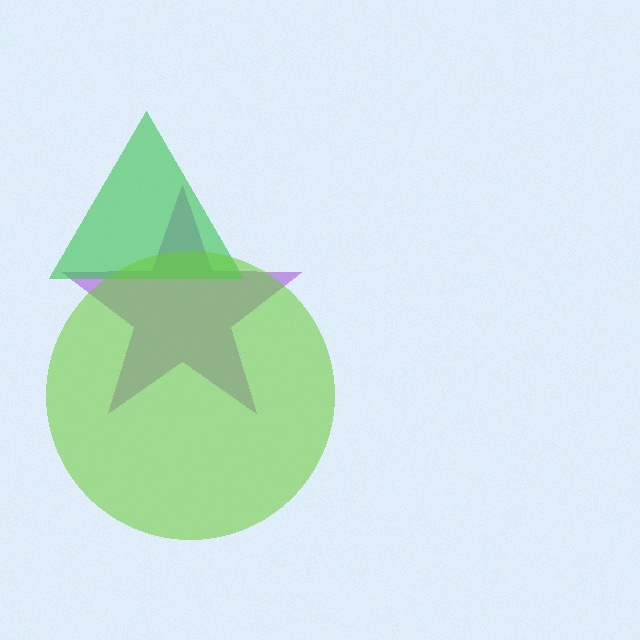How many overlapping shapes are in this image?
There are 3 overlapping shapes in the image.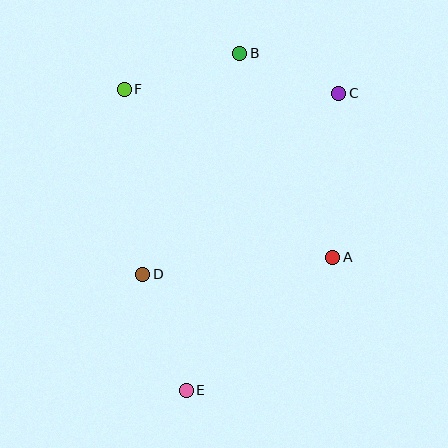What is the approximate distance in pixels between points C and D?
The distance between C and D is approximately 267 pixels.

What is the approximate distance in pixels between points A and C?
The distance between A and C is approximately 164 pixels.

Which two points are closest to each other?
Points B and C are closest to each other.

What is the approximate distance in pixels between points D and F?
The distance between D and F is approximately 186 pixels.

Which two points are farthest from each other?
Points B and E are farthest from each other.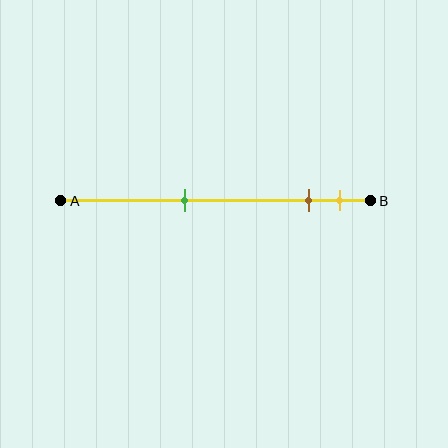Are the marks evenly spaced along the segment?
No, the marks are not evenly spaced.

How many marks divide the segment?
There are 3 marks dividing the segment.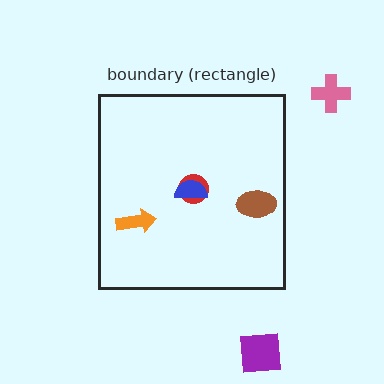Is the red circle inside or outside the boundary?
Inside.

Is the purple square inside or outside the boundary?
Outside.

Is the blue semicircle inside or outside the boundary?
Inside.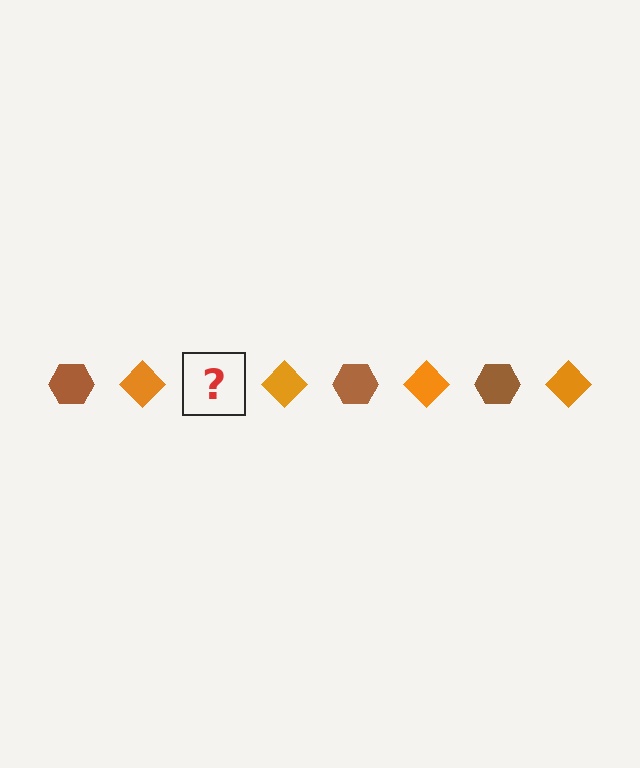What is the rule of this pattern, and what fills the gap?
The rule is that the pattern alternates between brown hexagon and orange diamond. The gap should be filled with a brown hexagon.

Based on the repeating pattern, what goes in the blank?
The blank should be a brown hexagon.